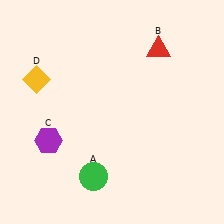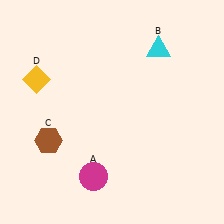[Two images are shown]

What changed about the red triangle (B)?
In Image 1, B is red. In Image 2, it changed to cyan.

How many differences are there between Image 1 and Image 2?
There are 3 differences between the two images.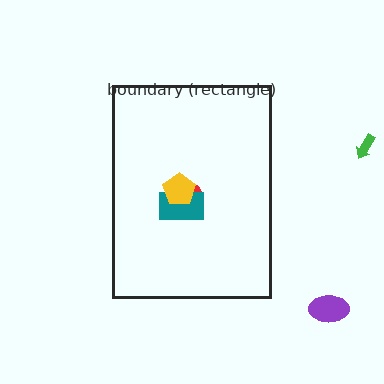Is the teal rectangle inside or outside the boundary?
Inside.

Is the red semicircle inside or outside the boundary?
Inside.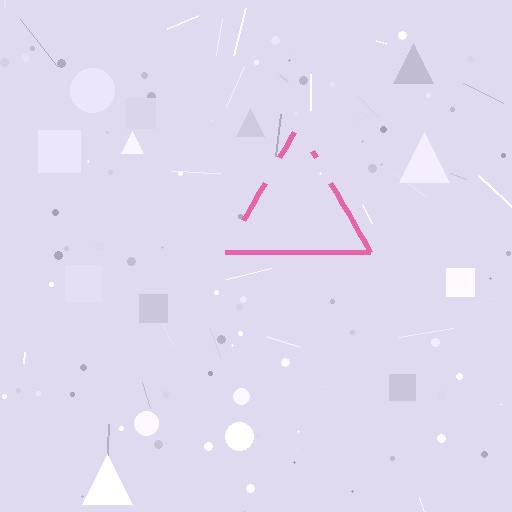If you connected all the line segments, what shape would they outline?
They would outline a triangle.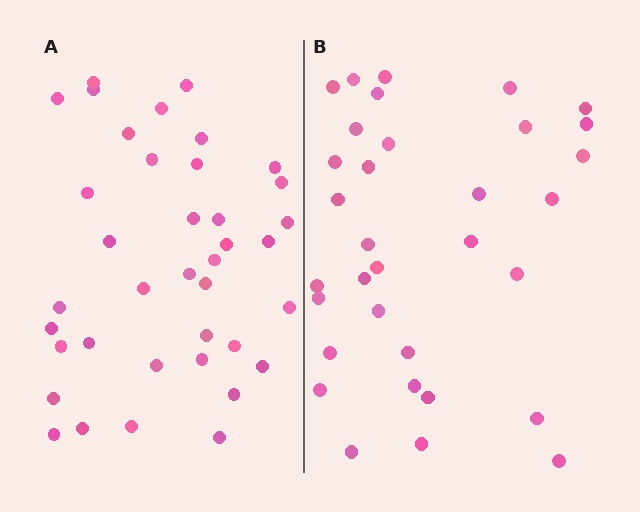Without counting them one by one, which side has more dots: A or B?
Region A (the left region) has more dots.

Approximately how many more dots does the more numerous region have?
Region A has about 5 more dots than region B.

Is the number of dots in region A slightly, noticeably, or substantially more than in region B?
Region A has only slightly more — the two regions are fairly close. The ratio is roughly 1.2 to 1.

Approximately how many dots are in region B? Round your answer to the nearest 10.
About 30 dots. (The exact count is 33, which rounds to 30.)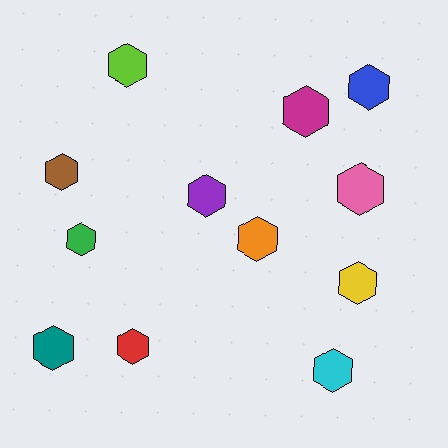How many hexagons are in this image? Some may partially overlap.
There are 12 hexagons.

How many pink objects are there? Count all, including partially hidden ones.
There is 1 pink object.